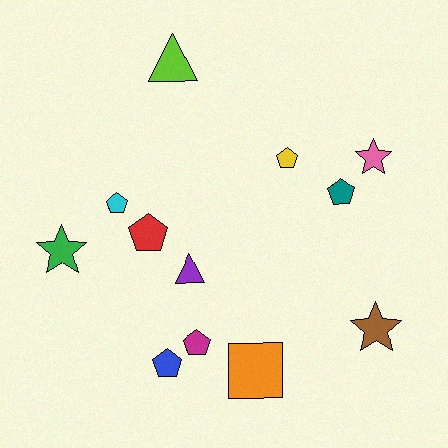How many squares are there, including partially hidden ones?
There is 1 square.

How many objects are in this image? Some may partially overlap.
There are 12 objects.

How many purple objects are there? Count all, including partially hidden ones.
There is 1 purple object.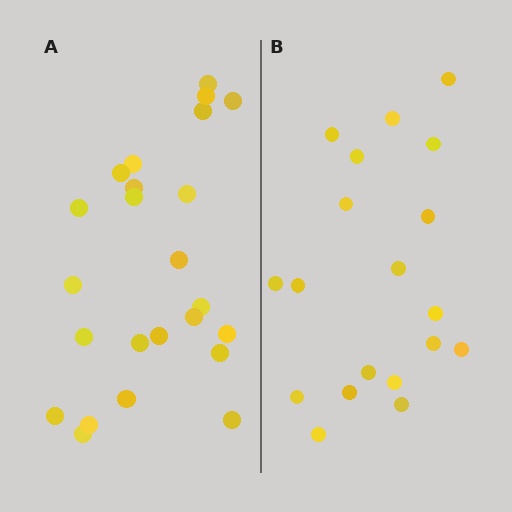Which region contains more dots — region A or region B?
Region A (the left region) has more dots.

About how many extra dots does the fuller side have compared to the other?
Region A has about 5 more dots than region B.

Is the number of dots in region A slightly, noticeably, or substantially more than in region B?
Region A has noticeably more, but not dramatically so. The ratio is roughly 1.3 to 1.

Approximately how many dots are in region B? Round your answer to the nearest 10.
About 20 dots. (The exact count is 19, which rounds to 20.)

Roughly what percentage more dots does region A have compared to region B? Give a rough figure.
About 25% more.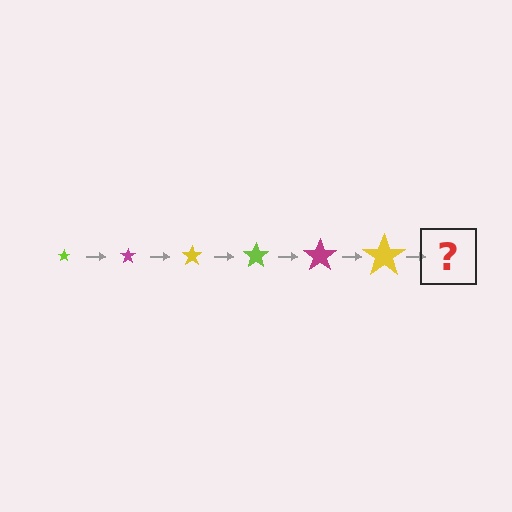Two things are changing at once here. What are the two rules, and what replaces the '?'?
The two rules are that the star grows larger each step and the color cycles through lime, magenta, and yellow. The '?' should be a lime star, larger than the previous one.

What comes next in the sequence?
The next element should be a lime star, larger than the previous one.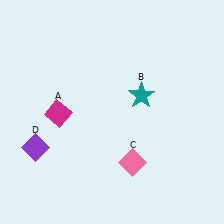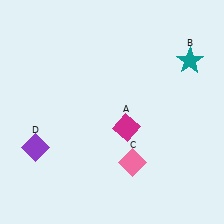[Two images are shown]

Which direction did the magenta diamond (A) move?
The magenta diamond (A) moved right.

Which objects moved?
The objects that moved are: the magenta diamond (A), the teal star (B).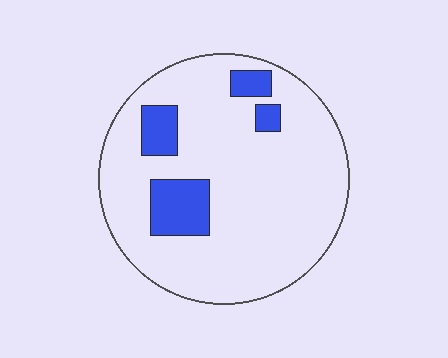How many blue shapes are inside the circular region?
4.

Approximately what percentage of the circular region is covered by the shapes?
Approximately 15%.